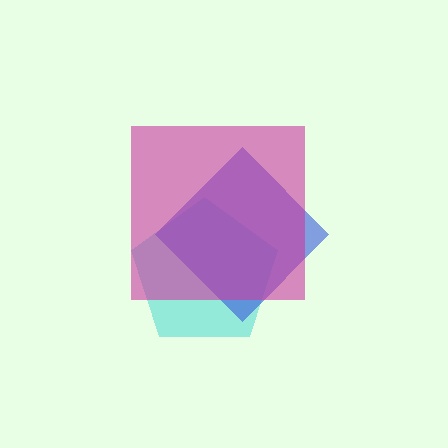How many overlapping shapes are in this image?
There are 3 overlapping shapes in the image.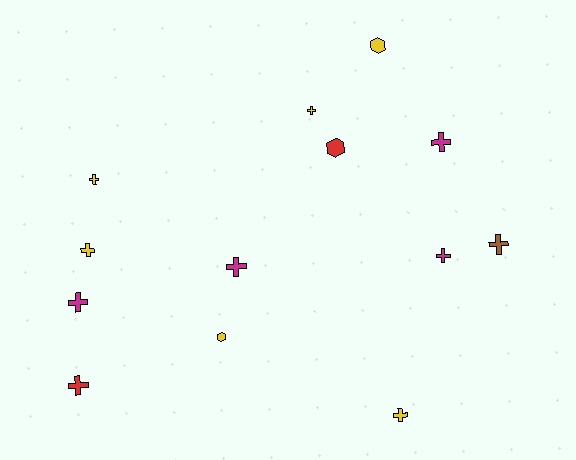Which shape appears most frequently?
Cross, with 10 objects.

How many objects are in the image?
There are 13 objects.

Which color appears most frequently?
Yellow, with 6 objects.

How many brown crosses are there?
There is 1 brown cross.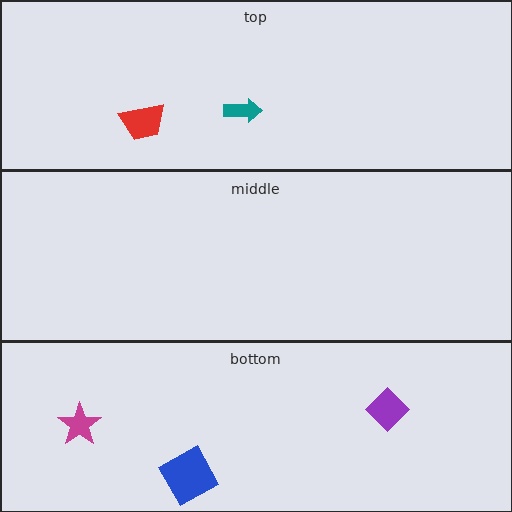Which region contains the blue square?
The bottom region.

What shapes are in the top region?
The red trapezoid, the teal arrow.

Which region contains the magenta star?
The bottom region.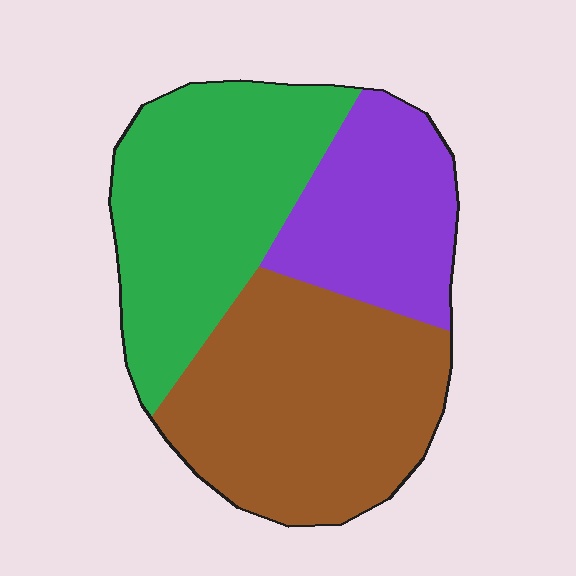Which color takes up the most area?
Brown, at roughly 40%.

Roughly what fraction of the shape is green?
Green takes up about three eighths (3/8) of the shape.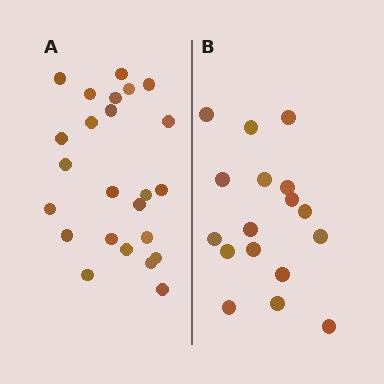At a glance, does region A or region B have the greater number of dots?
Region A (the left region) has more dots.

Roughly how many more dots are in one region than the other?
Region A has roughly 8 or so more dots than region B.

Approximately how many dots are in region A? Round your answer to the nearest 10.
About 20 dots. (The exact count is 24, which rounds to 20.)